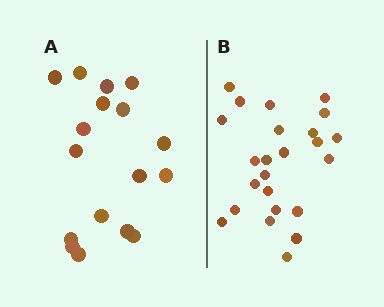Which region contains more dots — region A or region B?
Region B (the right region) has more dots.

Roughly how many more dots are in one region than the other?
Region B has roughly 8 or so more dots than region A.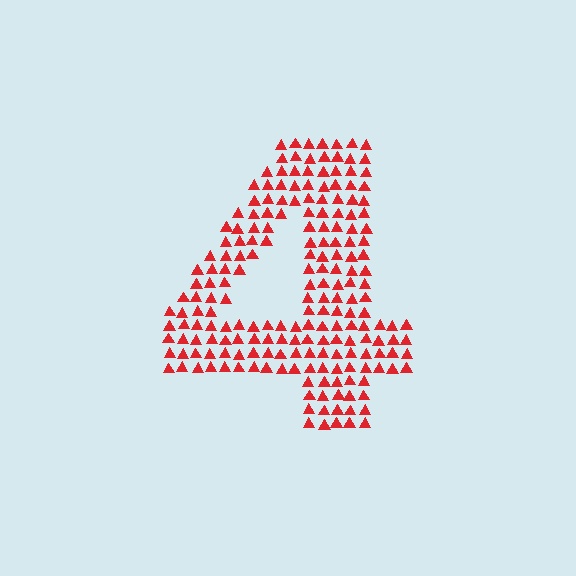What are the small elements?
The small elements are triangles.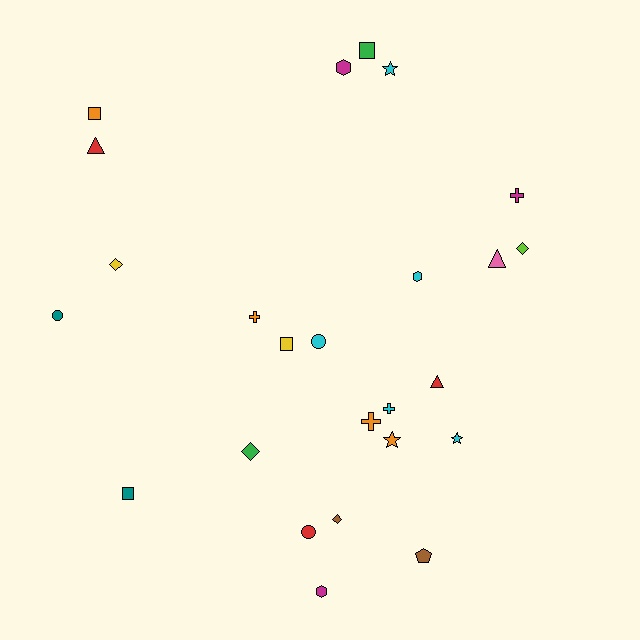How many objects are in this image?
There are 25 objects.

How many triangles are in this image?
There are 3 triangles.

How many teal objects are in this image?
There are 2 teal objects.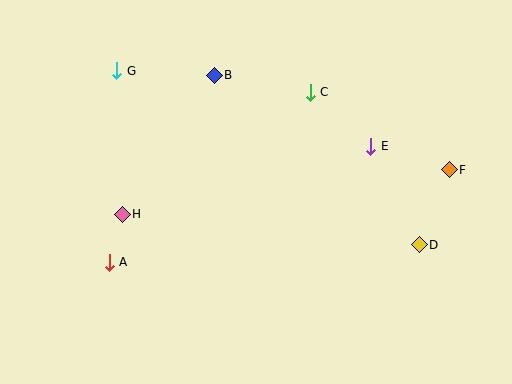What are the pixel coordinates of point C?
Point C is at (310, 92).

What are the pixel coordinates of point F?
Point F is at (449, 170).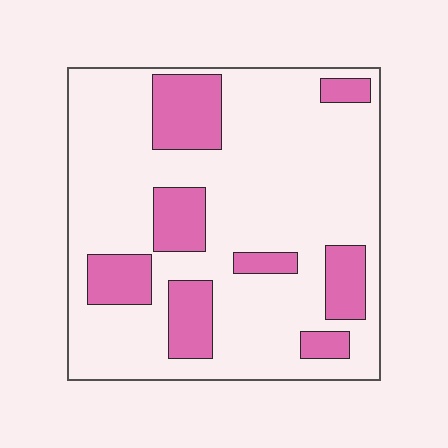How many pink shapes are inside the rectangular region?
8.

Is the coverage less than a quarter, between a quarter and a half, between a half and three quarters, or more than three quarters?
Less than a quarter.